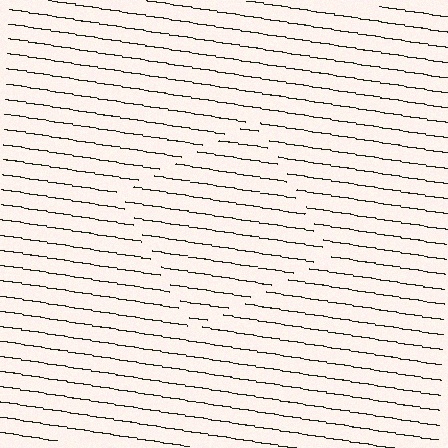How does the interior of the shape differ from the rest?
The interior of the shape contains the same grating, shifted by half a period — the contour is defined by the phase discontinuity where line-ends from the inner and outer gratings abut.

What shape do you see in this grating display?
An illusory square. The interior of the shape contains the same grating, shifted by half a period — the contour is defined by the phase discontinuity where line-ends from the inner and outer gratings abut.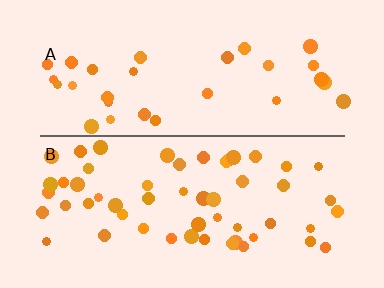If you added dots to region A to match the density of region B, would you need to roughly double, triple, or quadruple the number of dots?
Approximately double.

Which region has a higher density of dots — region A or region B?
B (the bottom).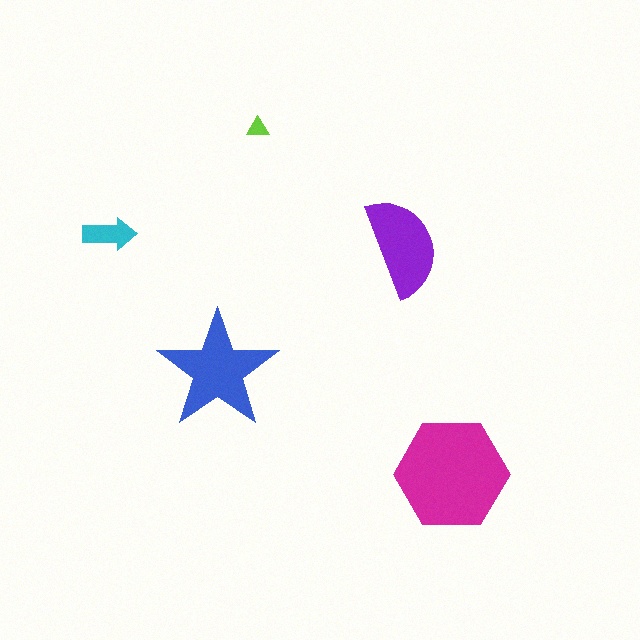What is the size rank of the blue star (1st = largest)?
2nd.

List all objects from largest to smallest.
The magenta hexagon, the blue star, the purple semicircle, the cyan arrow, the lime triangle.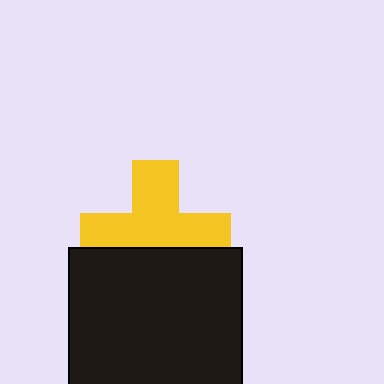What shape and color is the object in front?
The object in front is a black square.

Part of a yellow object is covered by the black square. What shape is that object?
It is a cross.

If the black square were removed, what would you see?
You would see the complete yellow cross.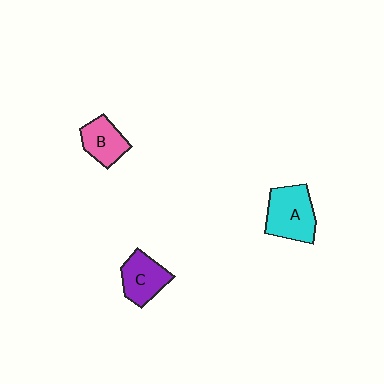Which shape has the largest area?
Shape A (cyan).